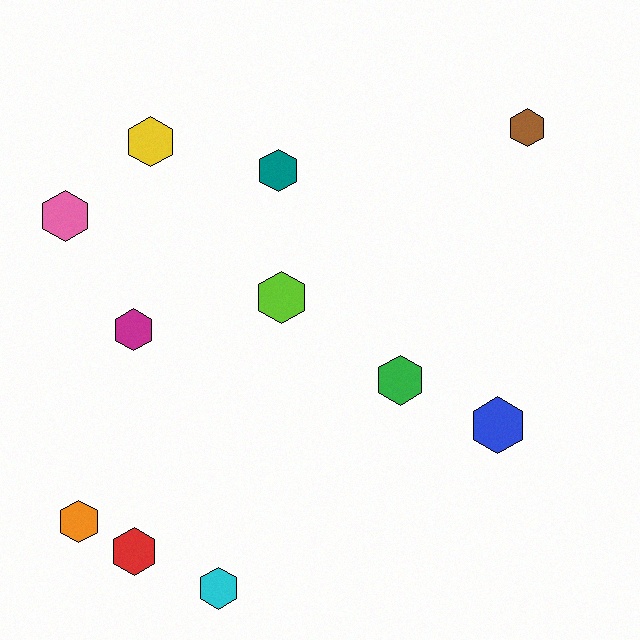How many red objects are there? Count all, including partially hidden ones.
There is 1 red object.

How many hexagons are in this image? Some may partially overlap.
There are 11 hexagons.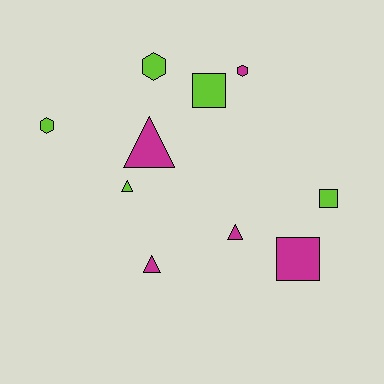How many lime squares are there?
There are 2 lime squares.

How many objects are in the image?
There are 10 objects.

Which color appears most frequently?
Lime, with 5 objects.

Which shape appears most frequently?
Triangle, with 4 objects.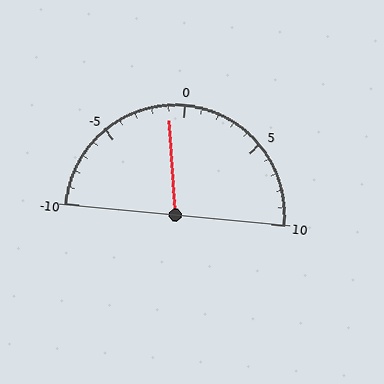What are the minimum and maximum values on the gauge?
The gauge ranges from -10 to 10.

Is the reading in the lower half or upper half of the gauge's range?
The reading is in the lower half of the range (-10 to 10).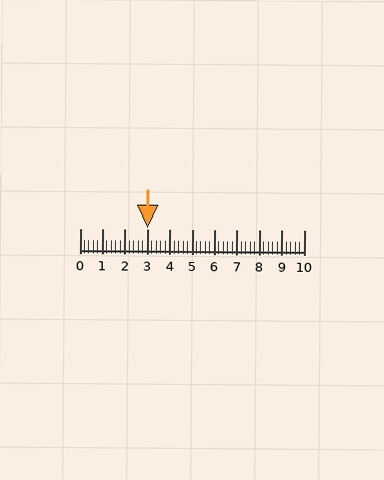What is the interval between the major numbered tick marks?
The major tick marks are spaced 1 units apart.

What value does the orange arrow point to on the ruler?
The orange arrow points to approximately 3.0.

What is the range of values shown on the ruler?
The ruler shows values from 0 to 10.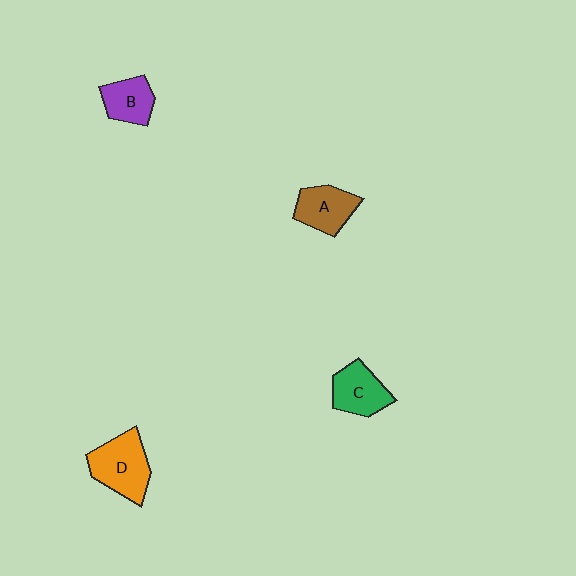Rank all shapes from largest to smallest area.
From largest to smallest: D (orange), C (green), A (brown), B (purple).